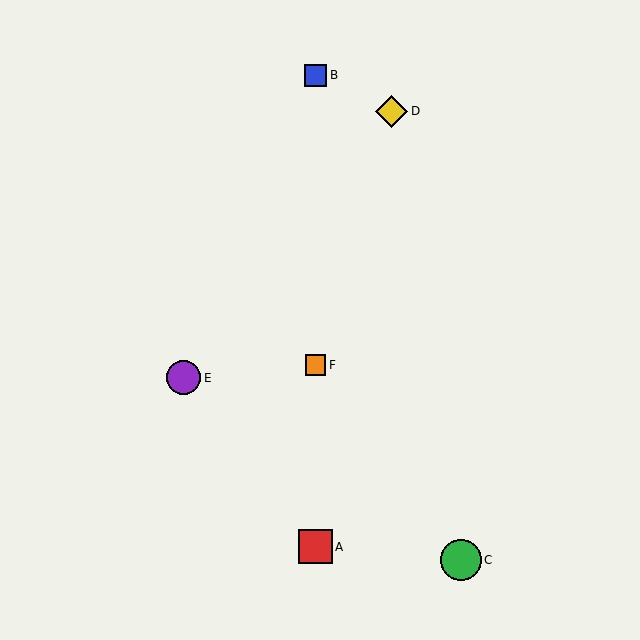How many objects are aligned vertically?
3 objects (A, B, F) are aligned vertically.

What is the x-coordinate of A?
Object A is at x≈315.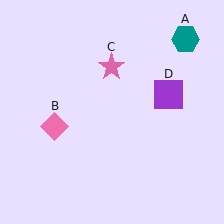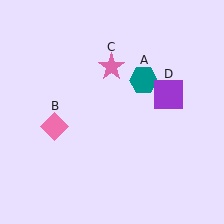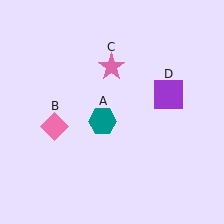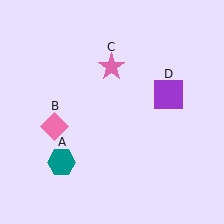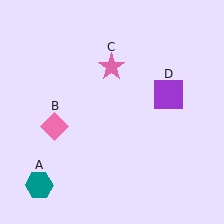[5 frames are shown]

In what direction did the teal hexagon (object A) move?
The teal hexagon (object A) moved down and to the left.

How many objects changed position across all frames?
1 object changed position: teal hexagon (object A).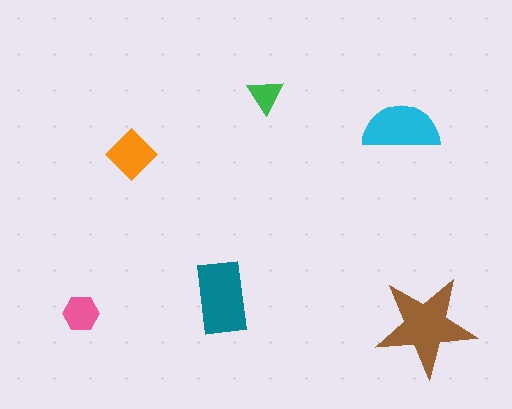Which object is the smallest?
The green triangle.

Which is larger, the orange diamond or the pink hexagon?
The orange diamond.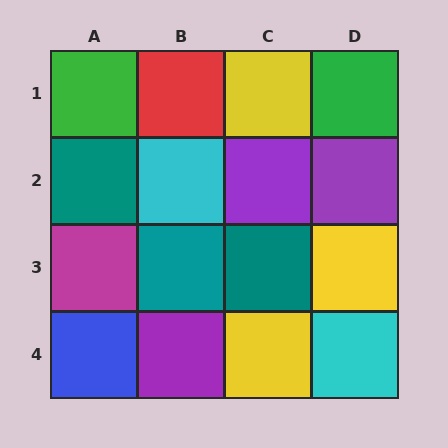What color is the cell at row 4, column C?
Yellow.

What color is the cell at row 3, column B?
Teal.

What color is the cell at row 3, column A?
Magenta.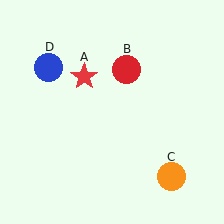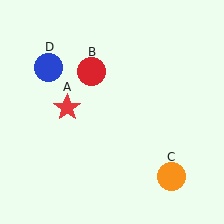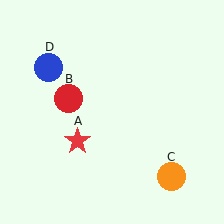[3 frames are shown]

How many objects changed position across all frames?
2 objects changed position: red star (object A), red circle (object B).